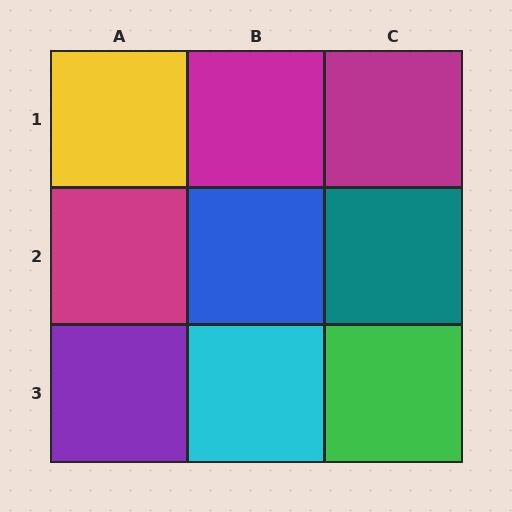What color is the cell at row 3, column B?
Cyan.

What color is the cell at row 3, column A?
Purple.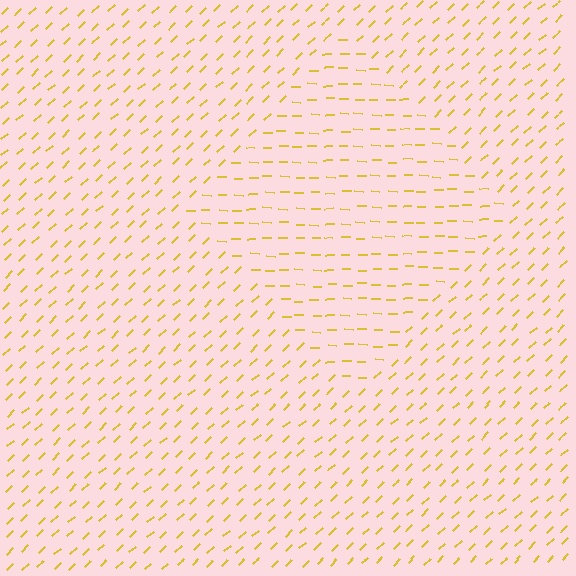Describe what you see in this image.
The image is filled with small yellow line segments. A diamond region in the image has lines oriented differently from the surrounding lines, creating a visible texture boundary.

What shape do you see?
I see a diamond.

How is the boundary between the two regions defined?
The boundary is defined purely by a change in line orientation (approximately 45 degrees difference). All lines are the same color and thickness.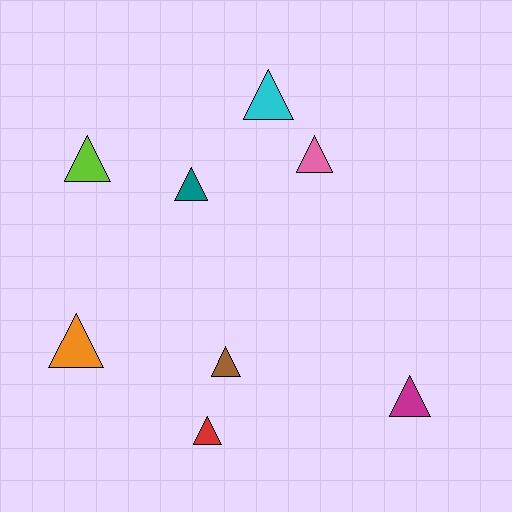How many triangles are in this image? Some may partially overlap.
There are 8 triangles.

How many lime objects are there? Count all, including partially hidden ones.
There is 1 lime object.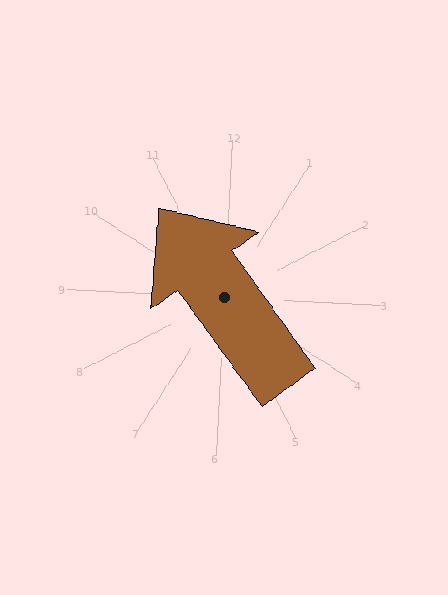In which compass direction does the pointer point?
Northwest.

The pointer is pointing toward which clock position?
Roughly 11 o'clock.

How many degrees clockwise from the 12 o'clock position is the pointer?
Approximately 321 degrees.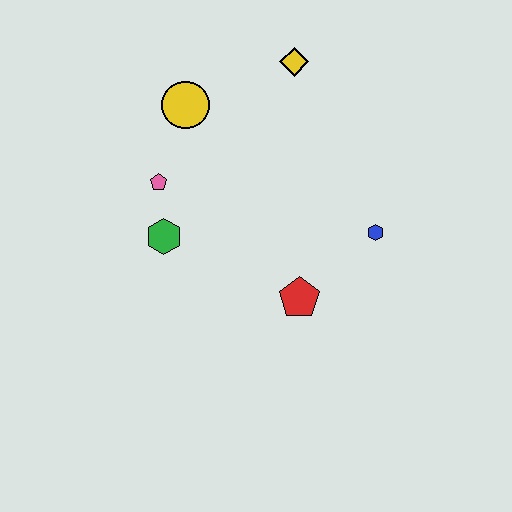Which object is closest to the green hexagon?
The pink pentagon is closest to the green hexagon.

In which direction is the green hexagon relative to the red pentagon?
The green hexagon is to the left of the red pentagon.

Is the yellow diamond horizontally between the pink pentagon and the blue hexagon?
Yes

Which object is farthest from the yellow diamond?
The red pentagon is farthest from the yellow diamond.